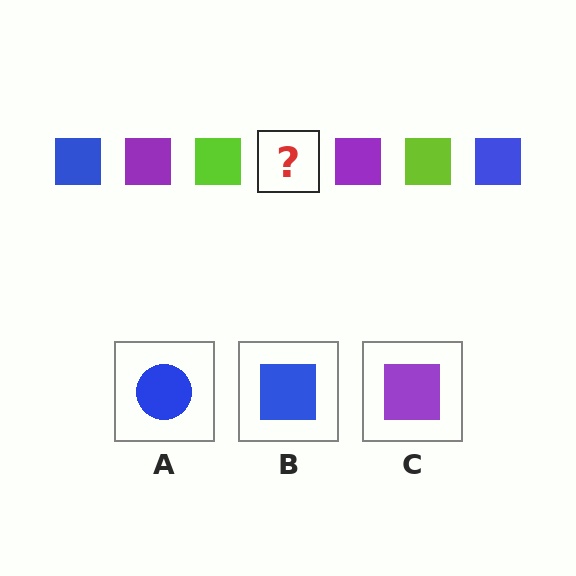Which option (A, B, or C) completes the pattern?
B.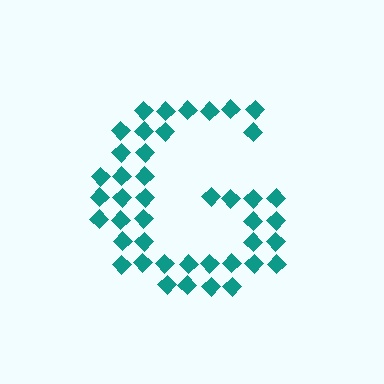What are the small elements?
The small elements are diamonds.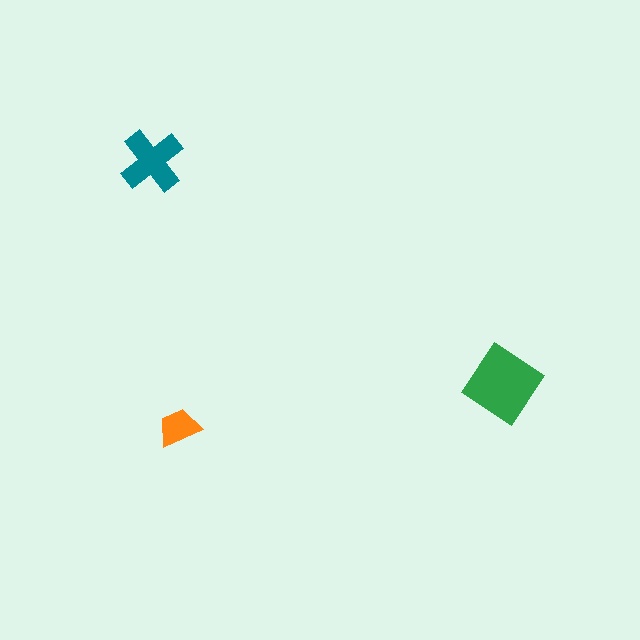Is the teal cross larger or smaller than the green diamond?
Smaller.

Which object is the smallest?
The orange trapezoid.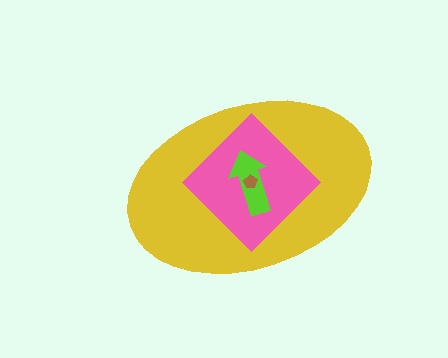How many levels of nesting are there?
4.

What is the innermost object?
The brown pentagon.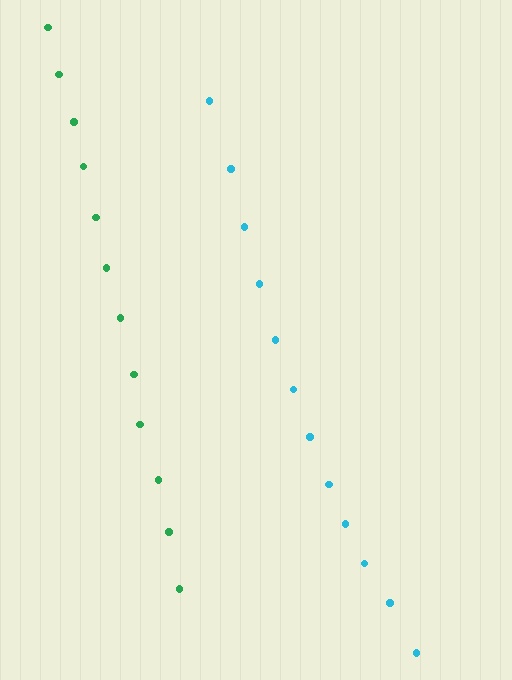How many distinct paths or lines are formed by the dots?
There are 2 distinct paths.